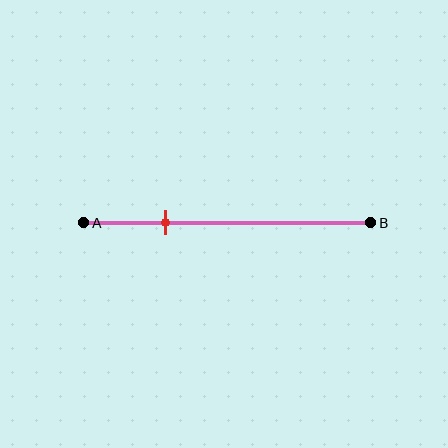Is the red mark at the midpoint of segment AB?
No, the mark is at about 30% from A, not at the 50% midpoint.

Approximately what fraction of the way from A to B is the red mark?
The red mark is approximately 30% of the way from A to B.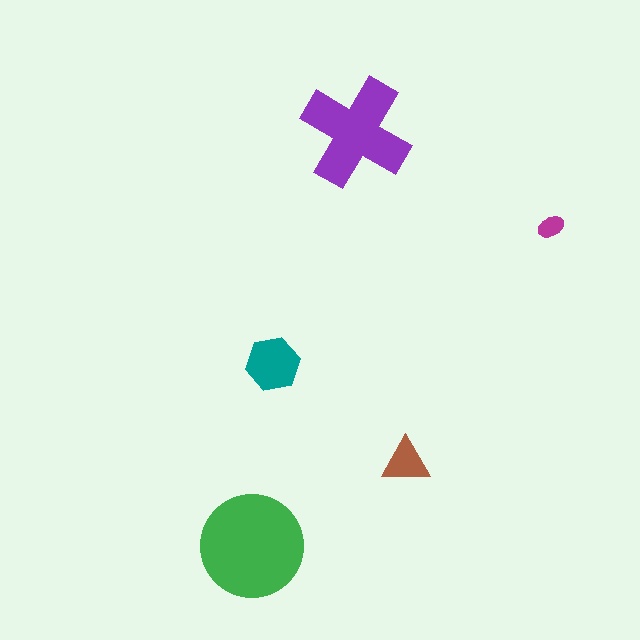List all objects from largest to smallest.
The green circle, the purple cross, the teal hexagon, the brown triangle, the magenta ellipse.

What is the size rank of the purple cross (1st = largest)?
2nd.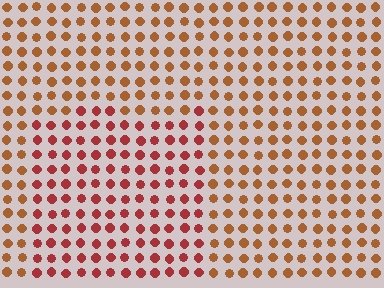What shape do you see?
I see a rectangle.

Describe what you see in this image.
The image is filled with small brown elements in a uniform arrangement. A rectangle-shaped region is visible where the elements are tinted to a slightly different hue, forming a subtle color boundary.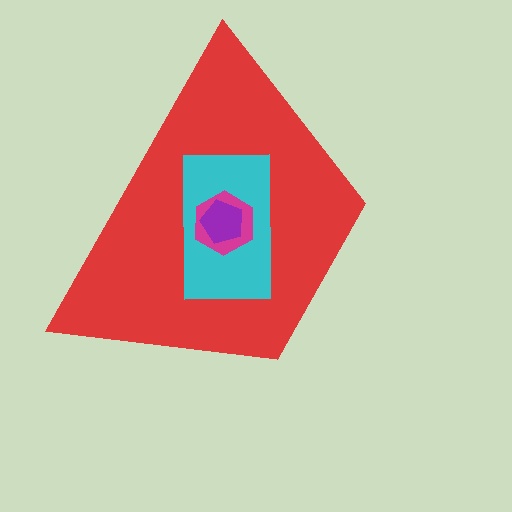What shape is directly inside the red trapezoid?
The cyan rectangle.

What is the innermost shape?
The purple pentagon.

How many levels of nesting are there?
4.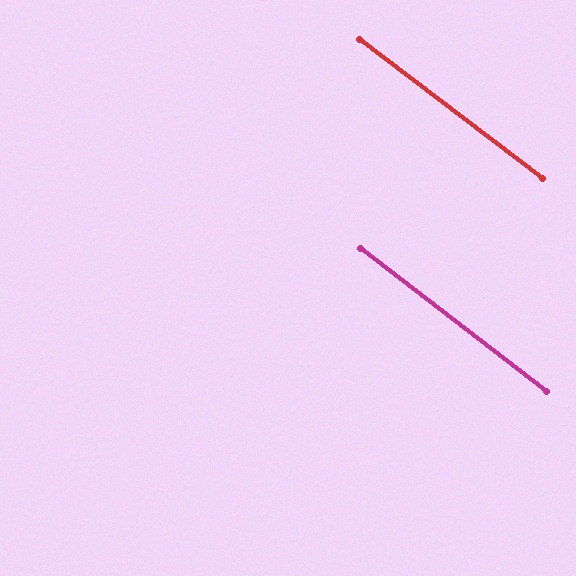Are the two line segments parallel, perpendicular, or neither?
Parallel — their directions differ by only 0.4°.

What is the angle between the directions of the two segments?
Approximately 0 degrees.